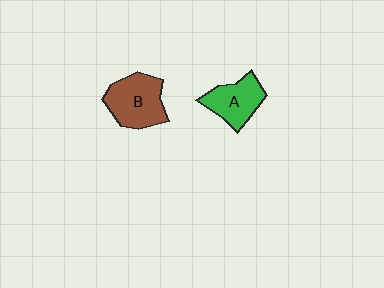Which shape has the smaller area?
Shape A (green).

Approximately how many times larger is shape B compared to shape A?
Approximately 1.3 times.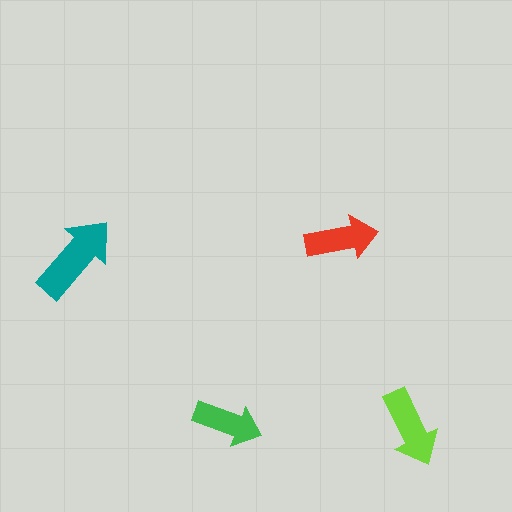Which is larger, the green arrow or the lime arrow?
The lime one.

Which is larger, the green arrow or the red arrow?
The red one.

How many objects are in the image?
There are 4 objects in the image.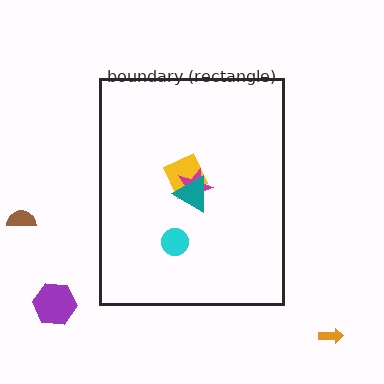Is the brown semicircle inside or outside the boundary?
Outside.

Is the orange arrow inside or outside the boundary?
Outside.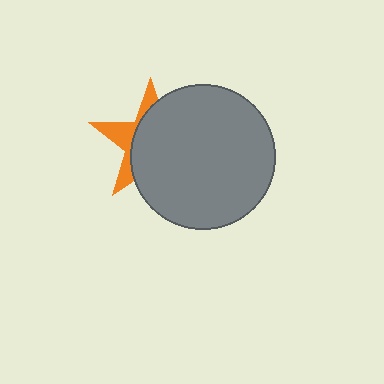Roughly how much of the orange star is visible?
A small part of it is visible (roughly 31%).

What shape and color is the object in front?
The object in front is a gray circle.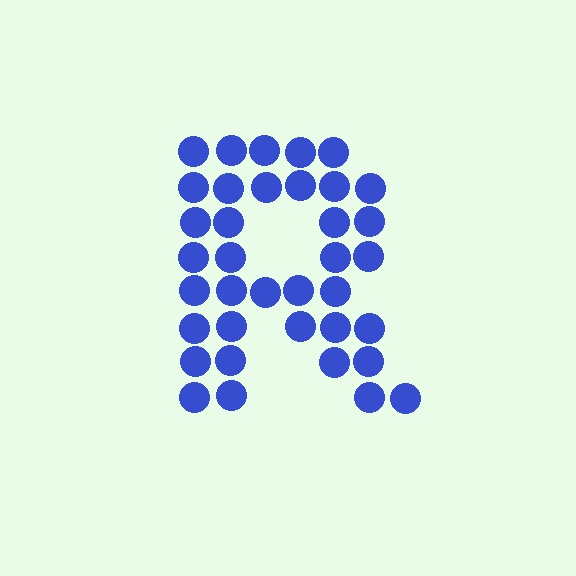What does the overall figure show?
The overall figure shows the letter R.